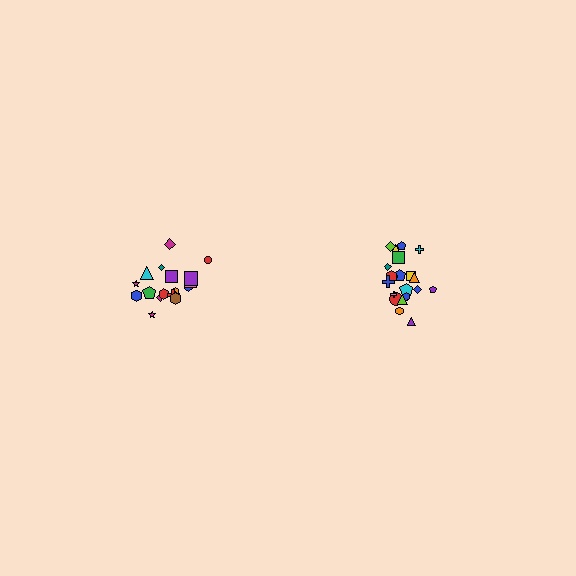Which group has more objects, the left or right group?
The right group.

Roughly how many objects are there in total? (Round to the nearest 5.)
Roughly 40 objects in total.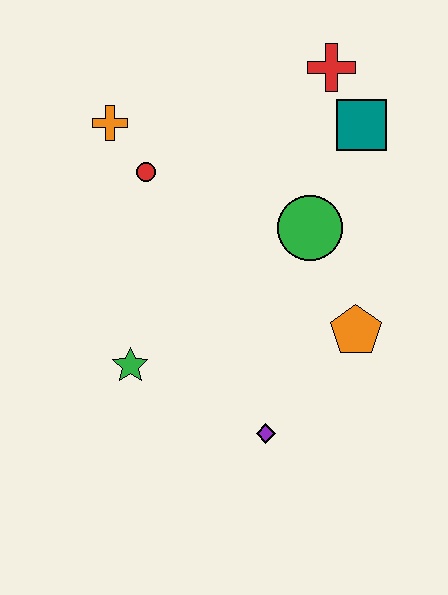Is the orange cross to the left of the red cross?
Yes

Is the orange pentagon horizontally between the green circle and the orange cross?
No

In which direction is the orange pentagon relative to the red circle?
The orange pentagon is to the right of the red circle.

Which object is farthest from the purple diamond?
The red cross is farthest from the purple diamond.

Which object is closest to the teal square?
The red cross is closest to the teal square.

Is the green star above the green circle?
No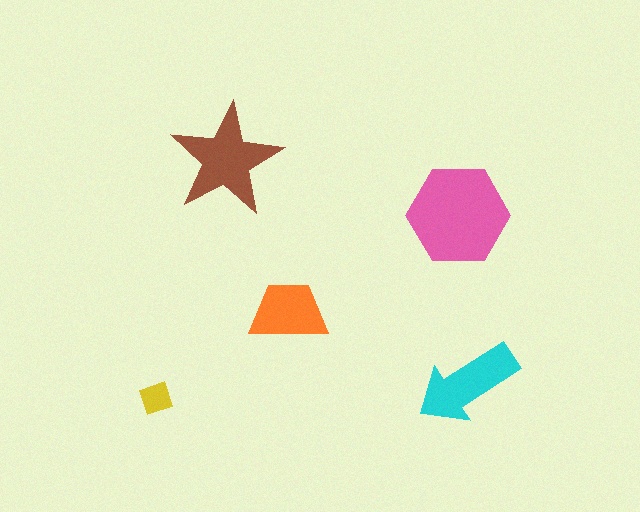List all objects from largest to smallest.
The pink hexagon, the brown star, the cyan arrow, the orange trapezoid, the yellow square.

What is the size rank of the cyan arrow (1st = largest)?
3rd.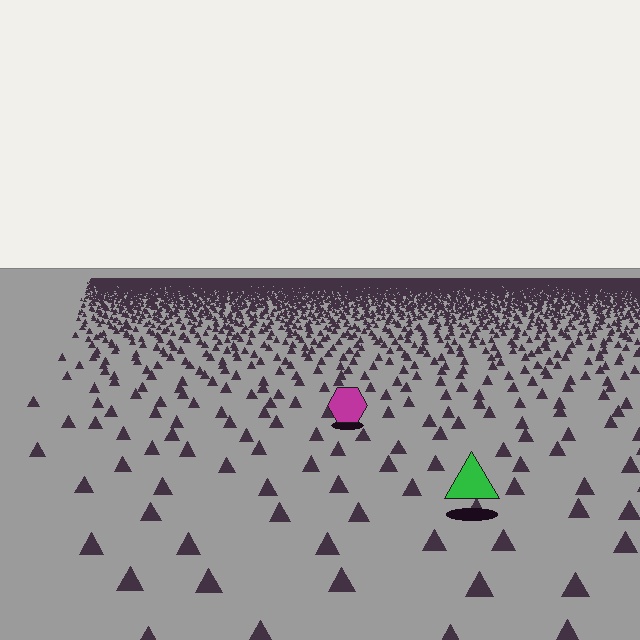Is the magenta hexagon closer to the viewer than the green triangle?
No. The green triangle is closer — you can tell from the texture gradient: the ground texture is coarser near it.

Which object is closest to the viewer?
The green triangle is closest. The texture marks near it are larger and more spread out.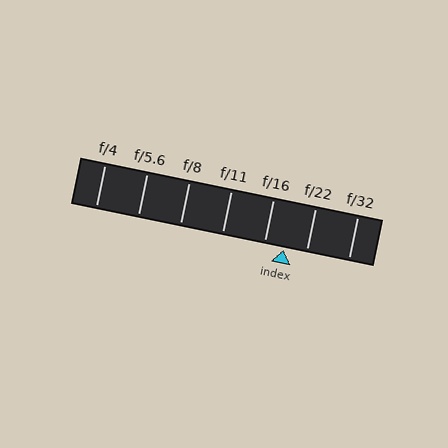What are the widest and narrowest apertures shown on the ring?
The widest aperture shown is f/4 and the narrowest is f/32.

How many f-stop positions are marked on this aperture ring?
There are 7 f-stop positions marked.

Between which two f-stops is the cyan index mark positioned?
The index mark is between f/16 and f/22.